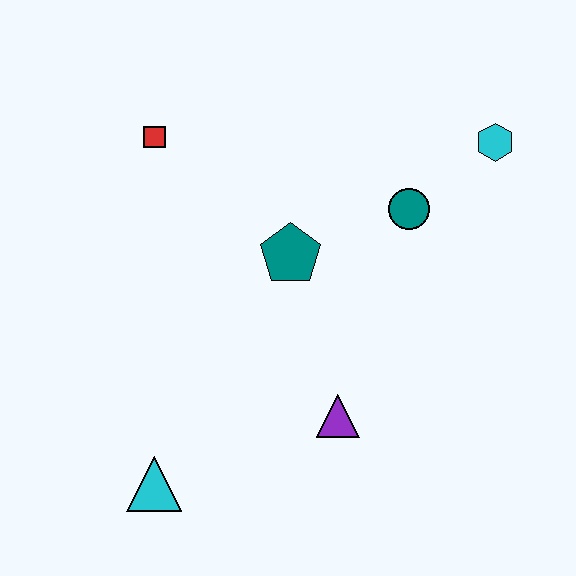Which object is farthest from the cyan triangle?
The cyan hexagon is farthest from the cyan triangle.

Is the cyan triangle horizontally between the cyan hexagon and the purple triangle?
No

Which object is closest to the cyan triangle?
The purple triangle is closest to the cyan triangle.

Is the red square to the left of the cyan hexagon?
Yes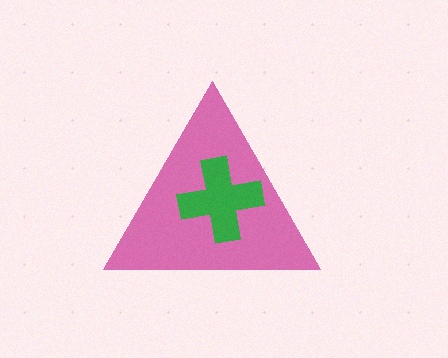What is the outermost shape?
The pink triangle.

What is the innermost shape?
The green cross.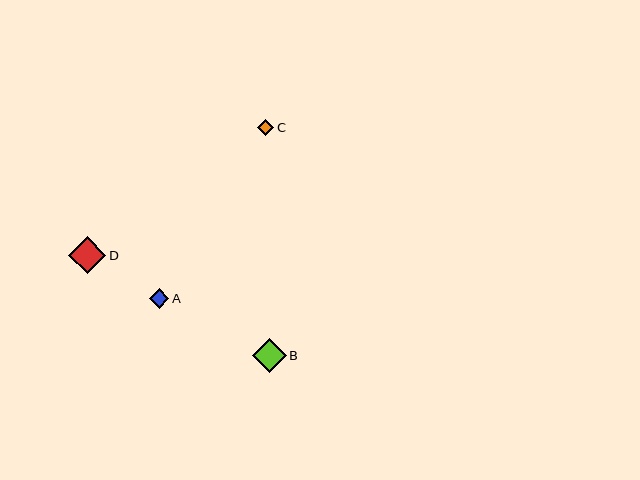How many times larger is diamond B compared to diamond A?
Diamond B is approximately 1.7 times the size of diamond A.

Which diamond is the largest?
Diamond D is the largest with a size of approximately 37 pixels.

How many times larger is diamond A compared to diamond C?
Diamond A is approximately 1.2 times the size of diamond C.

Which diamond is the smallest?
Diamond C is the smallest with a size of approximately 16 pixels.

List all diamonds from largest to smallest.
From largest to smallest: D, B, A, C.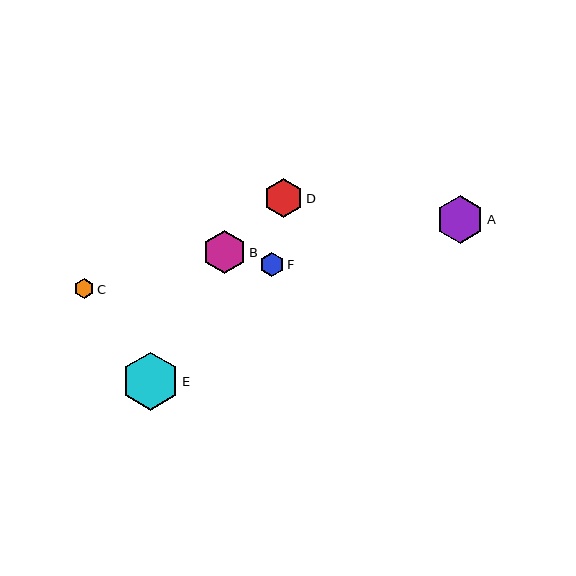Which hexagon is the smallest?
Hexagon C is the smallest with a size of approximately 20 pixels.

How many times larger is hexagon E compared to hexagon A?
Hexagon E is approximately 1.2 times the size of hexagon A.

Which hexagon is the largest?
Hexagon E is the largest with a size of approximately 58 pixels.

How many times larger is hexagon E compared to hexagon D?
Hexagon E is approximately 1.5 times the size of hexagon D.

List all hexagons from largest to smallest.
From largest to smallest: E, A, B, D, F, C.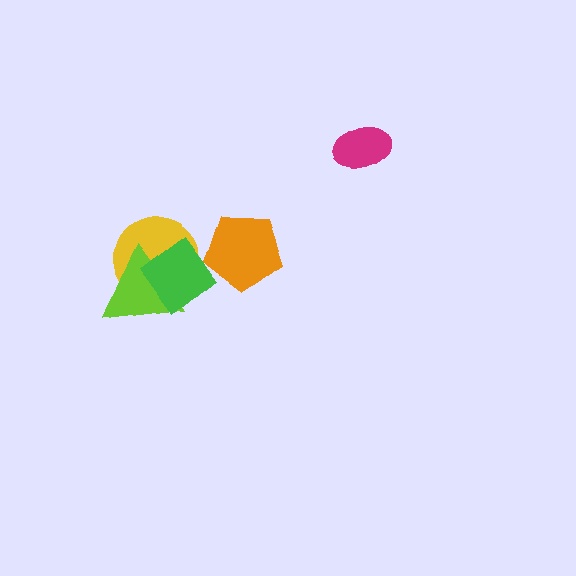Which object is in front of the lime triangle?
The green diamond is in front of the lime triangle.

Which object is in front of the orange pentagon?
The green diamond is in front of the orange pentagon.